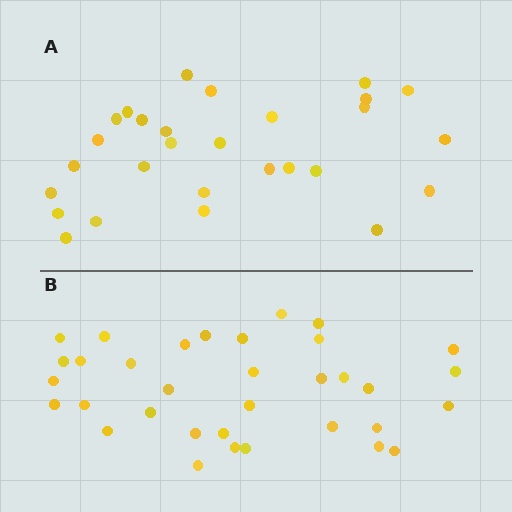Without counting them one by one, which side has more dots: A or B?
Region B (the bottom region) has more dots.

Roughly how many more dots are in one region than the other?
Region B has about 6 more dots than region A.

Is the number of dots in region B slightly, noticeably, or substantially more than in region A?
Region B has only slightly more — the two regions are fairly close. The ratio is roughly 1.2 to 1.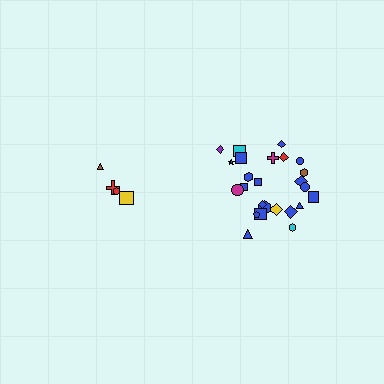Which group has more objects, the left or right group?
The right group.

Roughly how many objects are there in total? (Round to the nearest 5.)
Roughly 30 objects in total.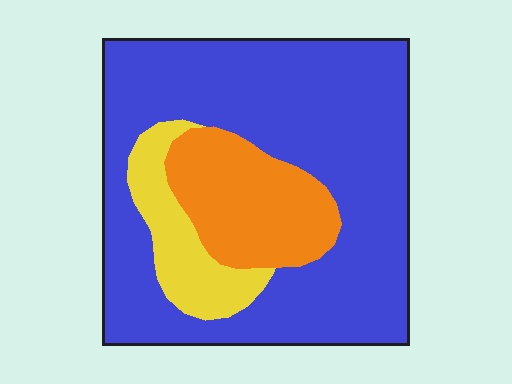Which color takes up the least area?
Yellow, at roughly 10%.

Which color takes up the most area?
Blue, at roughly 70%.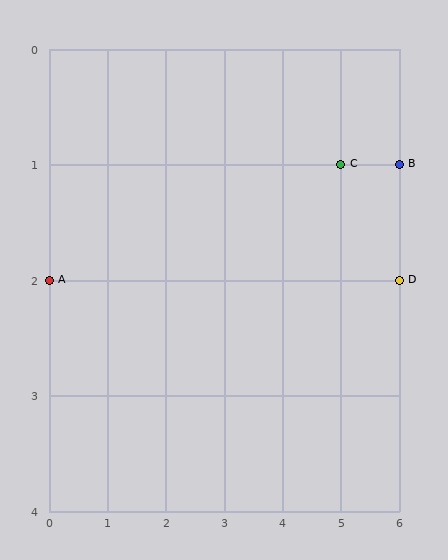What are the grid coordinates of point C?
Point C is at grid coordinates (5, 1).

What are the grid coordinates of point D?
Point D is at grid coordinates (6, 2).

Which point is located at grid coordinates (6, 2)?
Point D is at (6, 2).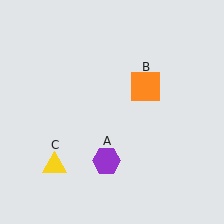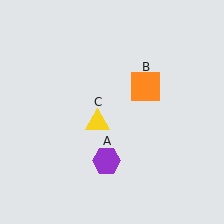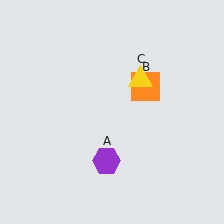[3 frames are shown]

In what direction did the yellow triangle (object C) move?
The yellow triangle (object C) moved up and to the right.